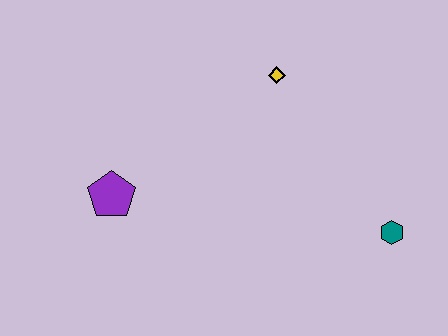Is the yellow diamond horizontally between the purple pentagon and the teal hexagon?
Yes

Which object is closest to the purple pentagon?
The yellow diamond is closest to the purple pentagon.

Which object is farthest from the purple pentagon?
The teal hexagon is farthest from the purple pentagon.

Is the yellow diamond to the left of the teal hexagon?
Yes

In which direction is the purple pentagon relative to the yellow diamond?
The purple pentagon is to the left of the yellow diamond.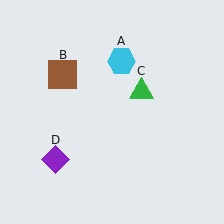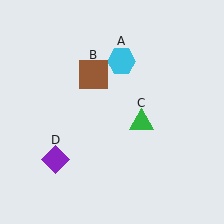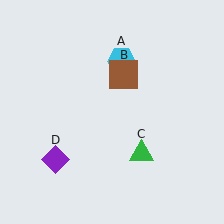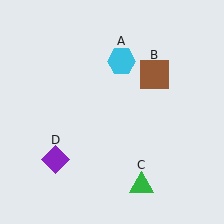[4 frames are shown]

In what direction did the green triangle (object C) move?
The green triangle (object C) moved down.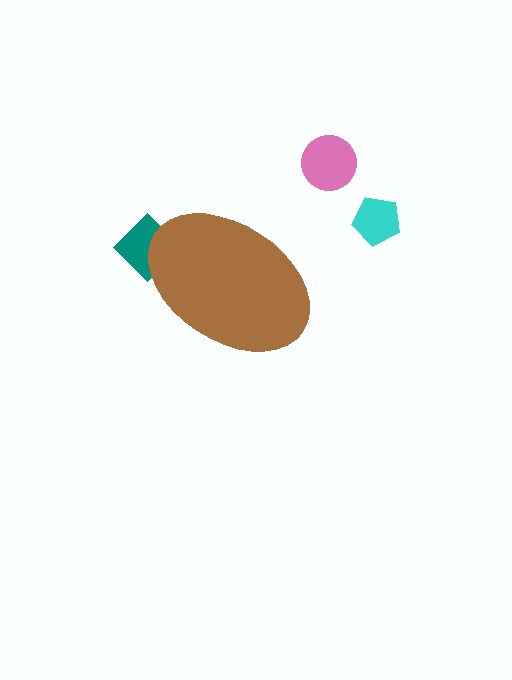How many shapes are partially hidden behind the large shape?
1 shape is partially hidden.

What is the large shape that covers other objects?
A brown ellipse.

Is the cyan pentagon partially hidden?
No, the cyan pentagon is fully visible.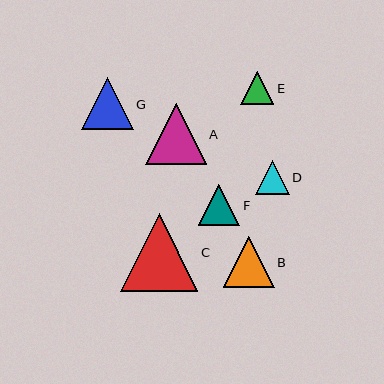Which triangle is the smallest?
Triangle E is the smallest with a size of approximately 33 pixels.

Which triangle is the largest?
Triangle C is the largest with a size of approximately 78 pixels.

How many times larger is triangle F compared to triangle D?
Triangle F is approximately 1.2 times the size of triangle D.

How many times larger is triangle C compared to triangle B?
Triangle C is approximately 1.5 times the size of triangle B.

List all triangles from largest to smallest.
From largest to smallest: C, A, G, B, F, D, E.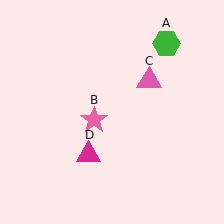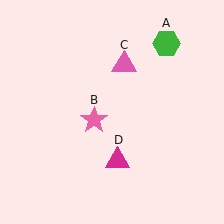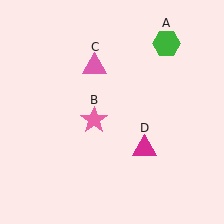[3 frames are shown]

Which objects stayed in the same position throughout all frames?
Green hexagon (object A) and pink star (object B) remained stationary.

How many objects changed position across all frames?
2 objects changed position: pink triangle (object C), magenta triangle (object D).